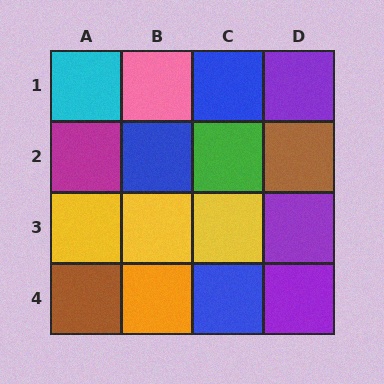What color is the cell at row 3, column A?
Yellow.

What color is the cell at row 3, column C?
Yellow.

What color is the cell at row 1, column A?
Cyan.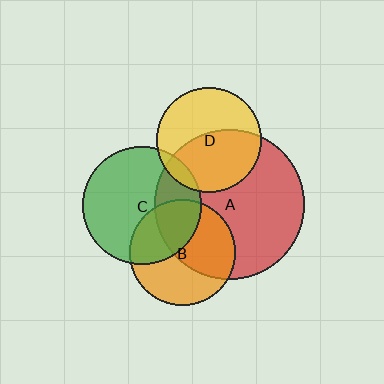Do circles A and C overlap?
Yes.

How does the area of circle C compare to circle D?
Approximately 1.3 times.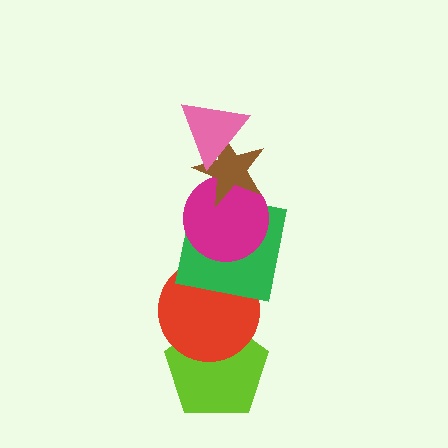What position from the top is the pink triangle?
The pink triangle is 1st from the top.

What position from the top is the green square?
The green square is 4th from the top.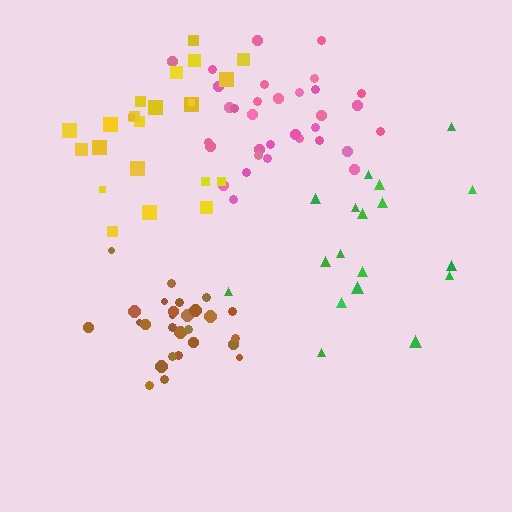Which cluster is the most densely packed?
Brown.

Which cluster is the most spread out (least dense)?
Green.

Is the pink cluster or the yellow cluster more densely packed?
Pink.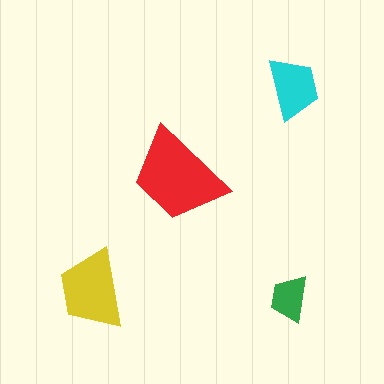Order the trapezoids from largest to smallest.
the red one, the yellow one, the cyan one, the green one.